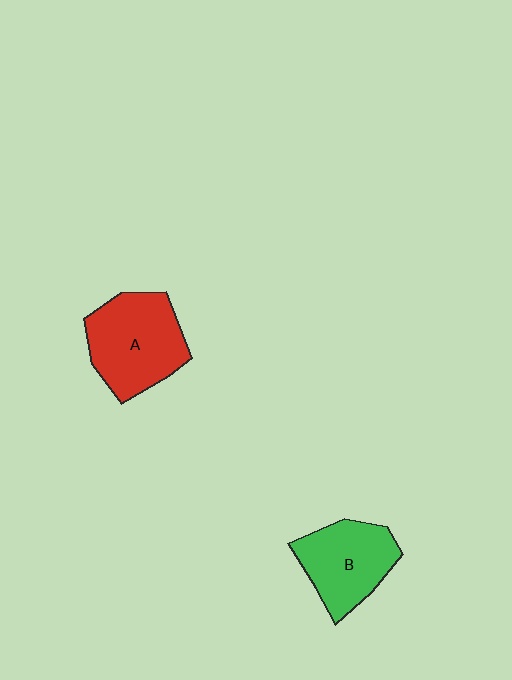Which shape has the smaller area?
Shape B (green).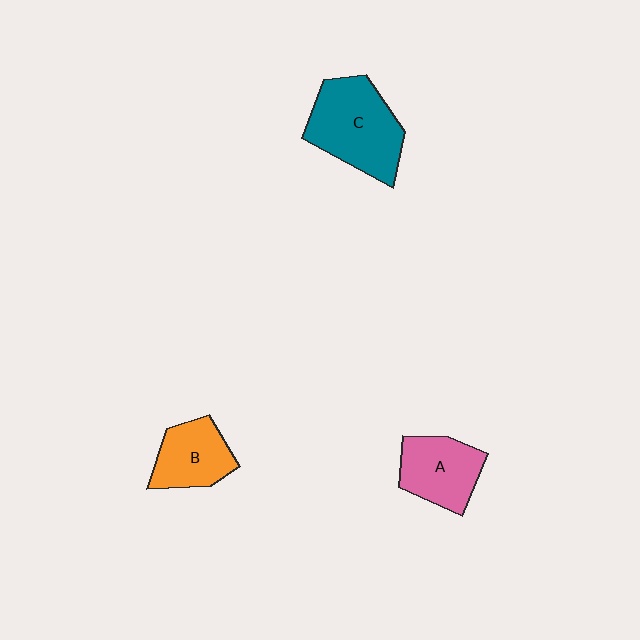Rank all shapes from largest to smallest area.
From largest to smallest: C (teal), A (pink), B (orange).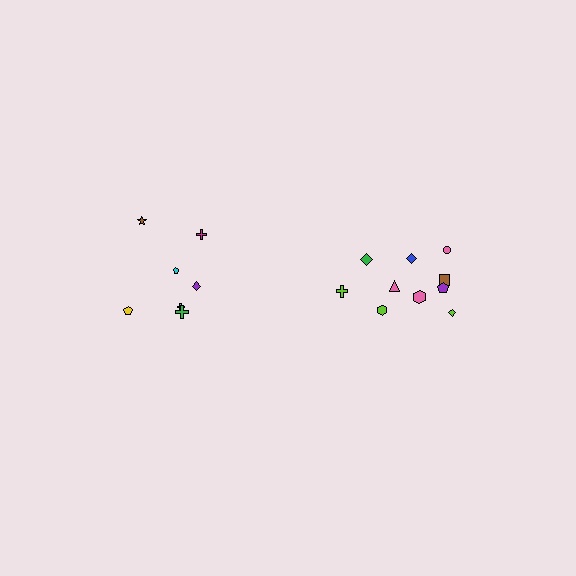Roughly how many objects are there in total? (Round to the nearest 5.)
Roughly 15 objects in total.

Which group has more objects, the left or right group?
The right group.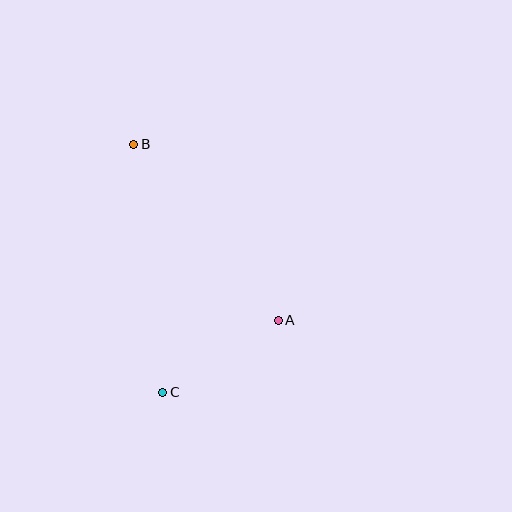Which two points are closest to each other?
Points A and C are closest to each other.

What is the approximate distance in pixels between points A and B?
The distance between A and B is approximately 227 pixels.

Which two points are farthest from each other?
Points B and C are farthest from each other.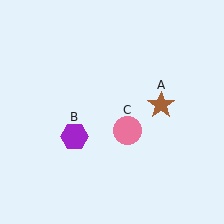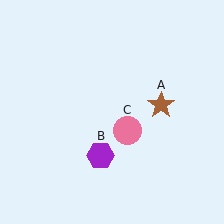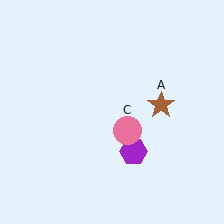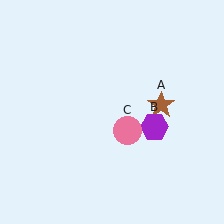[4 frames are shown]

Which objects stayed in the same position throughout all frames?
Brown star (object A) and pink circle (object C) remained stationary.